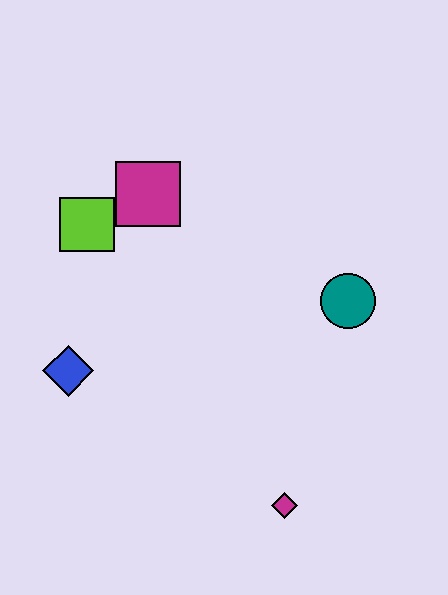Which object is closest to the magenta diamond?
The teal circle is closest to the magenta diamond.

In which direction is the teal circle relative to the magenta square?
The teal circle is to the right of the magenta square.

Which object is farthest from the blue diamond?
The teal circle is farthest from the blue diamond.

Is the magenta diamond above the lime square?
No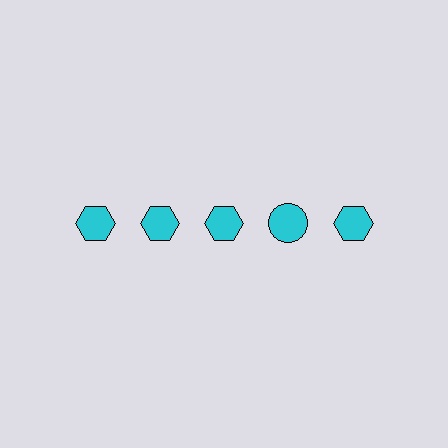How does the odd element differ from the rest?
It has a different shape: circle instead of hexagon.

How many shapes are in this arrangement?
There are 5 shapes arranged in a grid pattern.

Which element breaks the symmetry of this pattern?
The cyan circle in the top row, second from right column breaks the symmetry. All other shapes are cyan hexagons.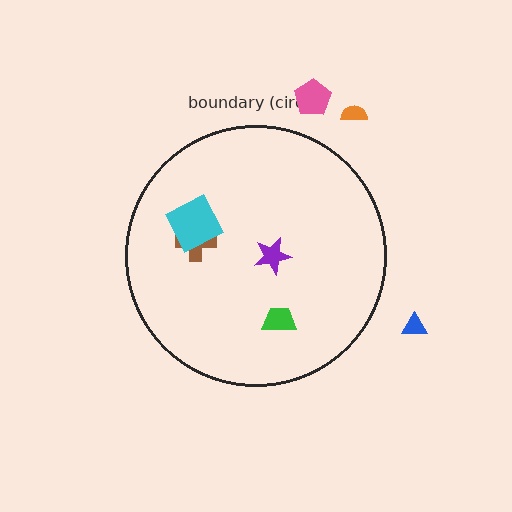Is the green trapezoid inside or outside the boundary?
Inside.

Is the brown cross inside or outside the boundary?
Inside.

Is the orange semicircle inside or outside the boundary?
Outside.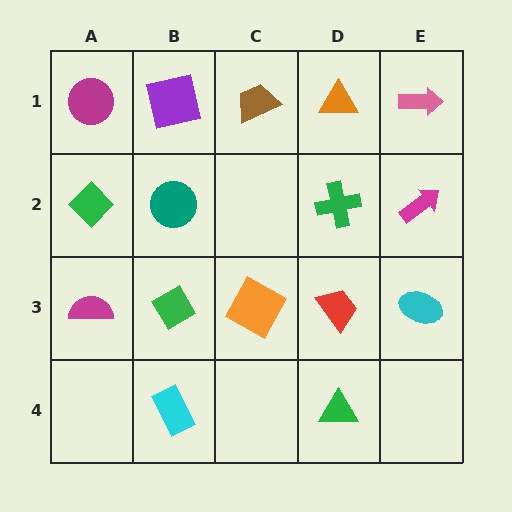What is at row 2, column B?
A teal circle.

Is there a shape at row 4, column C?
No, that cell is empty.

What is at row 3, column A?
A magenta semicircle.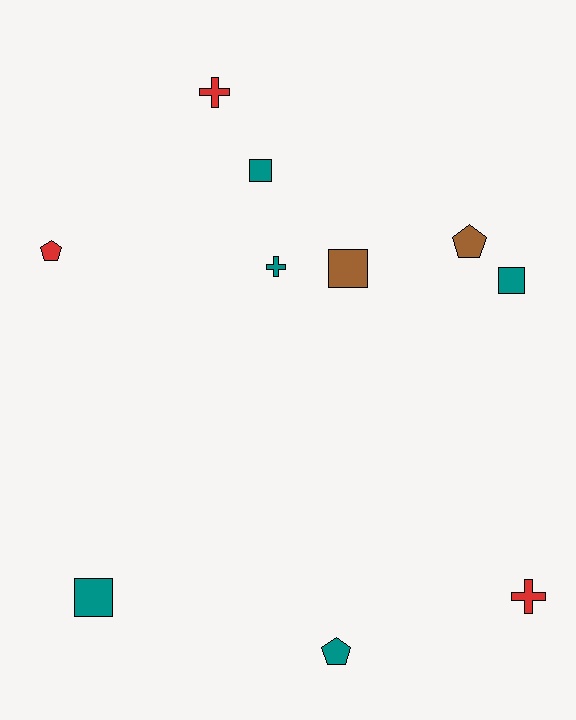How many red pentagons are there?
There is 1 red pentagon.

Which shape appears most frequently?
Square, with 4 objects.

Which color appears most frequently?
Teal, with 5 objects.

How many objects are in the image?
There are 10 objects.